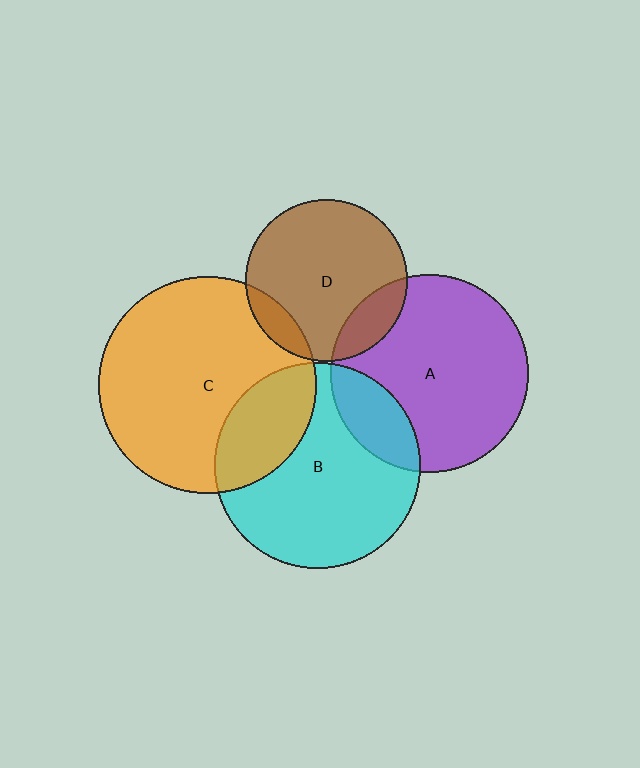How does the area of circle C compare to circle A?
Approximately 1.2 times.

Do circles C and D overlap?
Yes.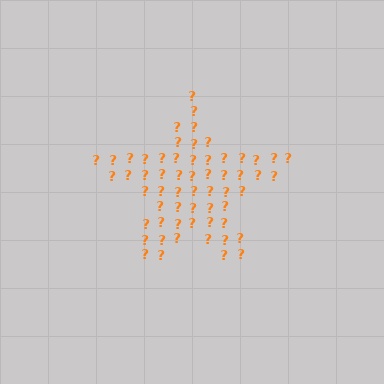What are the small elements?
The small elements are question marks.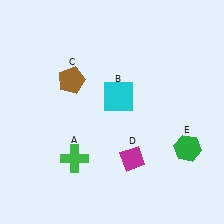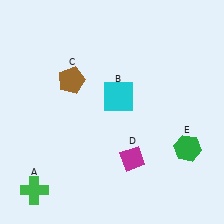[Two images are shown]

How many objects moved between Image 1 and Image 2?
1 object moved between the two images.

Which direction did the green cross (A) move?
The green cross (A) moved left.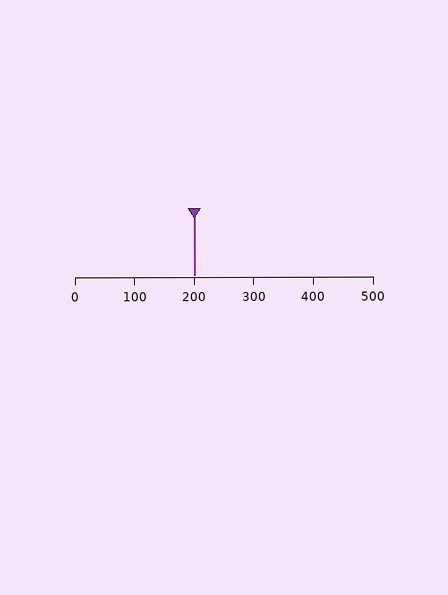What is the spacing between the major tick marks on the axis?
The major ticks are spaced 100 apart.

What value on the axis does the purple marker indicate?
The marker indicates approximately 200.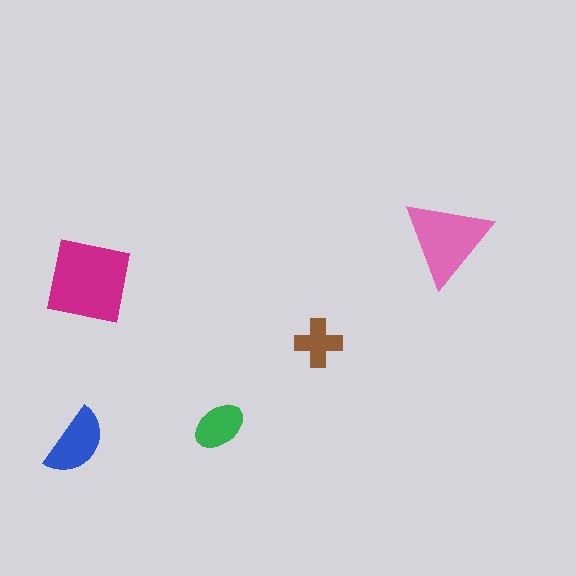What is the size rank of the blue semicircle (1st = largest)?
3rd.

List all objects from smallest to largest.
The brown cross, the green ellipse, the blue semicircle, the pink triangle, the magenta square.